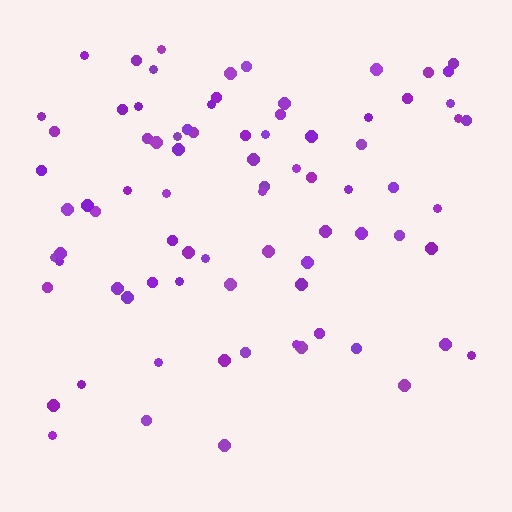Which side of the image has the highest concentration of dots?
The top.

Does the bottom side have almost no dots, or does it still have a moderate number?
Still a moderate number, just noticeably fewer than the top.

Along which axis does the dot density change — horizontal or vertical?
Vertical.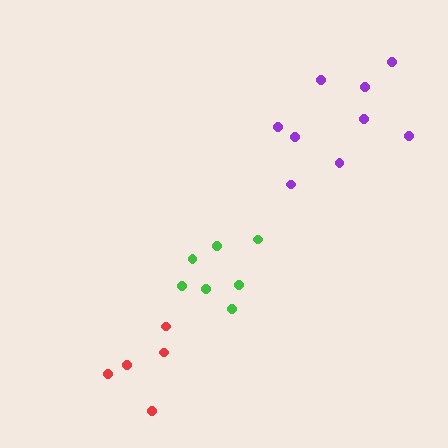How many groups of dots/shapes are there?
There are 3 groups.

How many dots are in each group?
Group 1: 5 dots, Group 2: 7 dots, Group 3: 9 dots (21 total).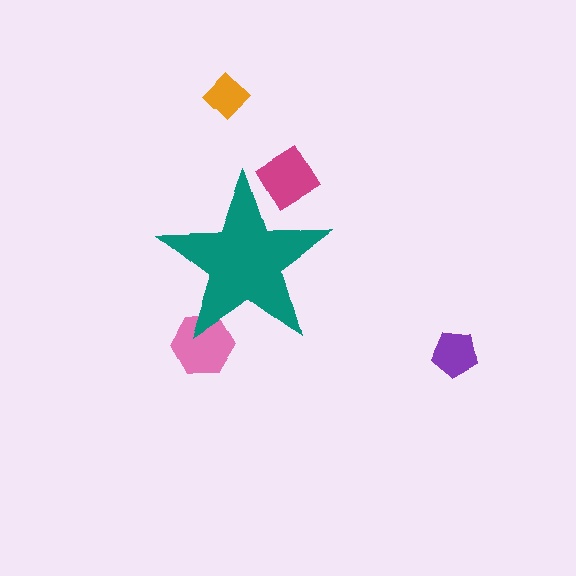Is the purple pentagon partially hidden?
No, the purple pentagon is fully visible.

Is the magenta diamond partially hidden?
Yes, the magenta diamond is partially hidden behind the teal star.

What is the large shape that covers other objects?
A teal star.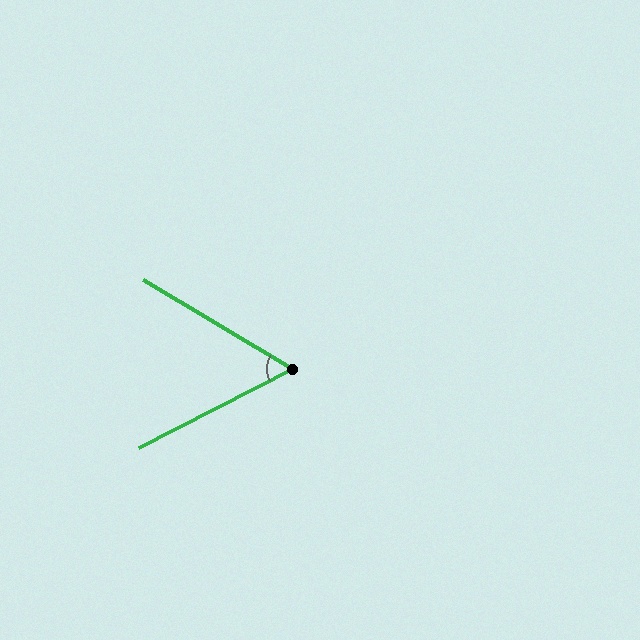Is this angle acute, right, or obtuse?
It is acute.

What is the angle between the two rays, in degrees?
Approximately 58 degrees.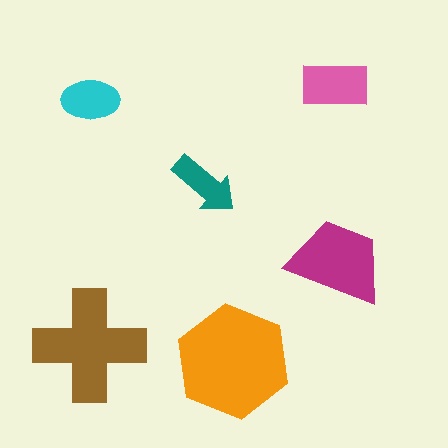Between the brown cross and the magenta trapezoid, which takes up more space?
The brown cross.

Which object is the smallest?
The teal arrow.